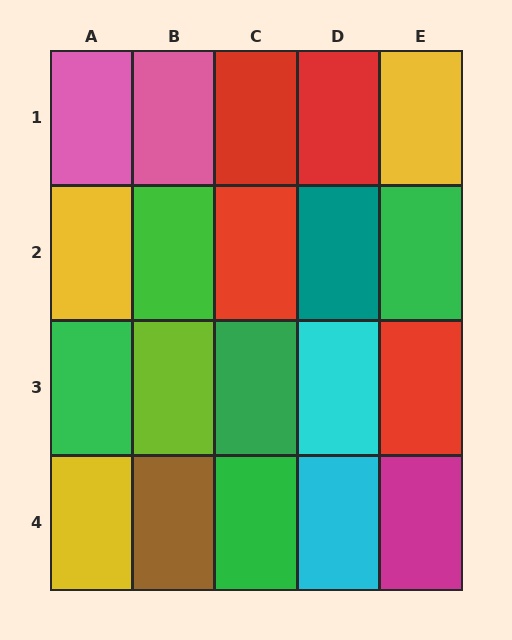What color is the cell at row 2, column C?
Red.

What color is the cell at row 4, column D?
Cyan.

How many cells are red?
4 cells are red.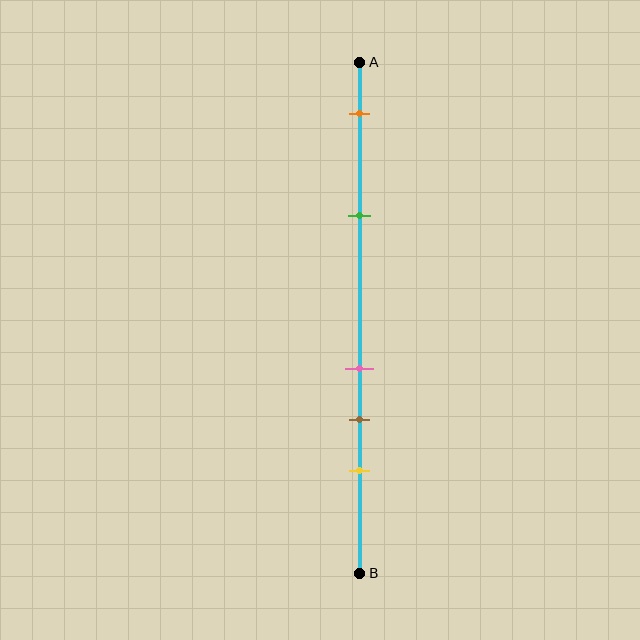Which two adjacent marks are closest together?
The pink and brown marks are the closest adjacent pair.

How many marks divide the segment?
There are 5 marks dividing the segment.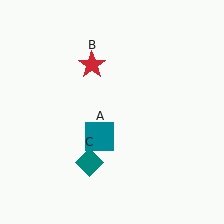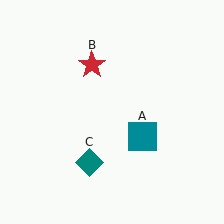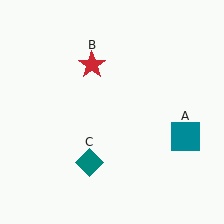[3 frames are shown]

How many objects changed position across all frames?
1 object changed position: teal square (object A).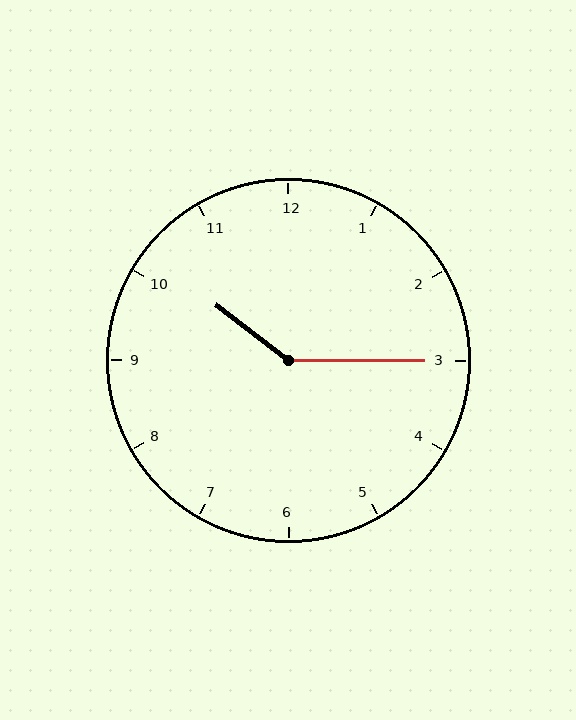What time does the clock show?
10:15.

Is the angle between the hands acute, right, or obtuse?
It is obtuse.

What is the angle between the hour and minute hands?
Approximately 142 degrees.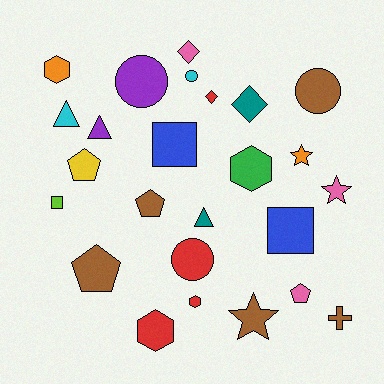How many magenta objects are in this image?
There are no magenta objects.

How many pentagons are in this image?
There are 4 pentagons.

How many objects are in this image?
There are 25 objects.